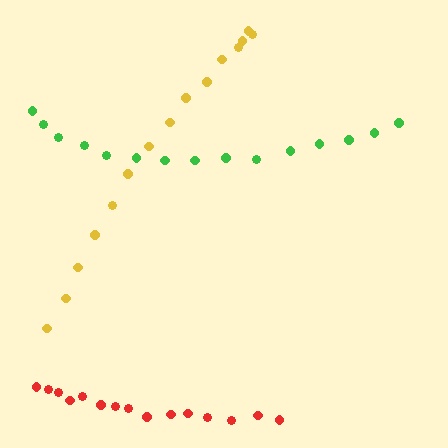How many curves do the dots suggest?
There are 3 distinct paths.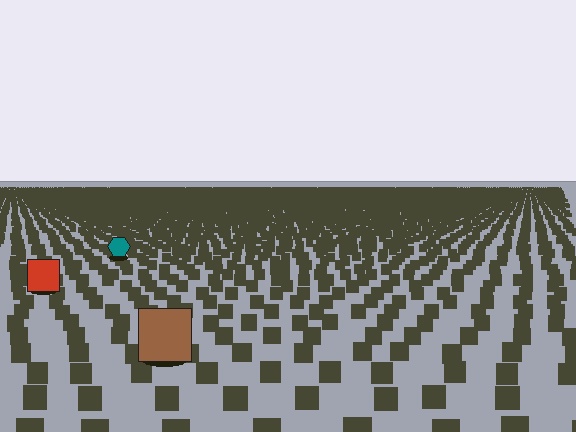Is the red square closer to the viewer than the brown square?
No. The brown square is closer — you can tell from the texture gradient: the ground texture is coarser near it.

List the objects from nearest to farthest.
From nearest to farthest: the brown square, the red square, the teal hexagon.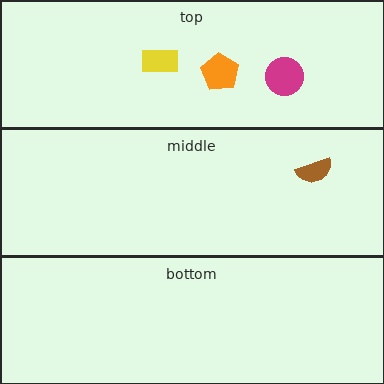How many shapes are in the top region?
3.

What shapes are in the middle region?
The brown semicircle.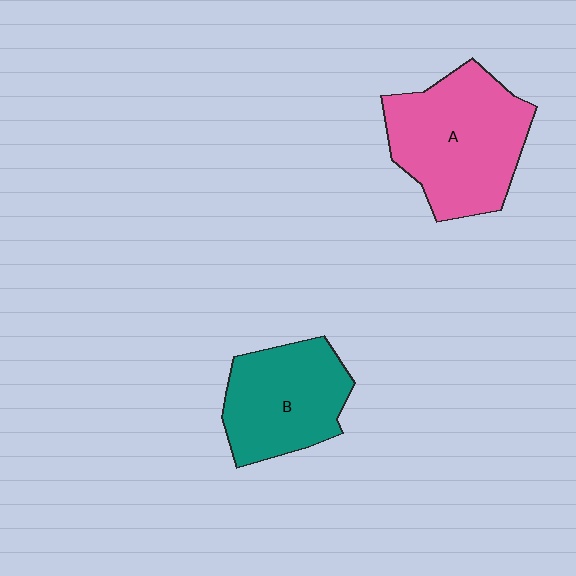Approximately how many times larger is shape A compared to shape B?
Approximately 1.3 times.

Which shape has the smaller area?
Shape B (teal).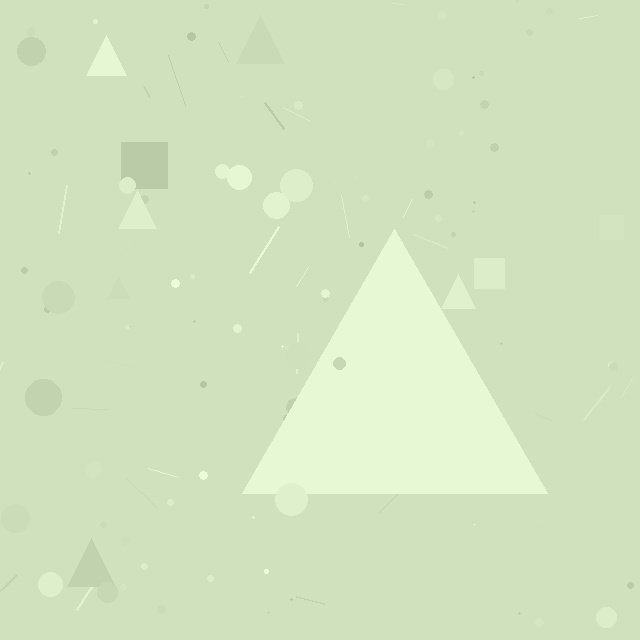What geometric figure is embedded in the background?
A triangle is embedded in the background.